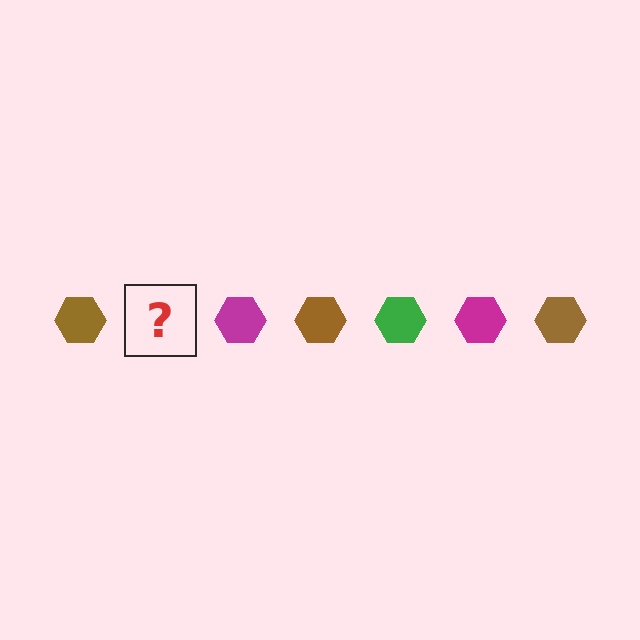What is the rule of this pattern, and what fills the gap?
The rule is that the pattern cycles through brown, green, magenta hexagons. The gap should be filled with a green hexagon.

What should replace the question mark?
The question mark should be replaced with a green hexagon.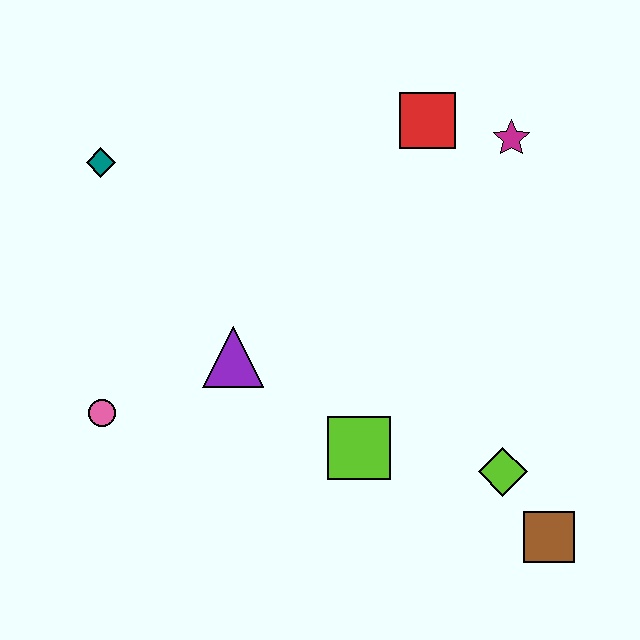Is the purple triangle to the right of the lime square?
No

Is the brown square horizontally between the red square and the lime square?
No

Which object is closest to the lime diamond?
The brown square is closest to the lime diamond.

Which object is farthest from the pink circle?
The magenta star is farthest from the pink circle.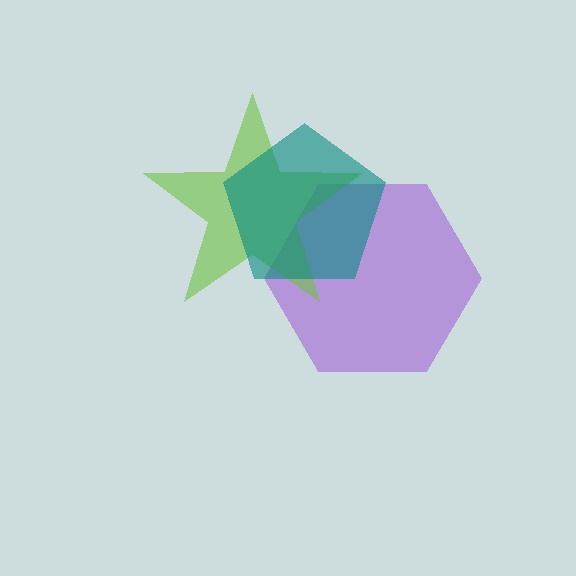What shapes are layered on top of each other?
The layered shapes are: a purple hexagon, a lime star, a teal pentagon.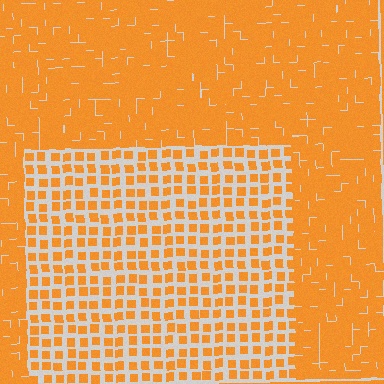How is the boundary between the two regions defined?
The boundary is defined by a change in element density (approximately 2.3x ratio). All elements are the same color, size, and shape.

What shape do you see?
I see a rectangle.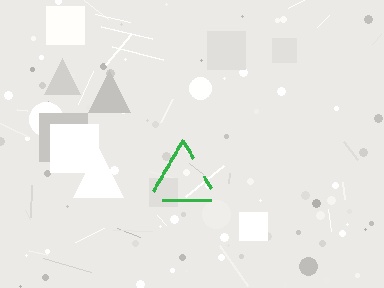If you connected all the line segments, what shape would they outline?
They would outline a triangle.